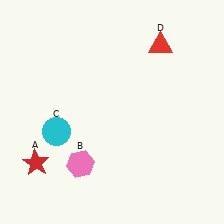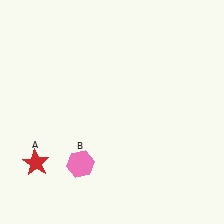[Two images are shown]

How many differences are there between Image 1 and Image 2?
There are 2 differences between the two images.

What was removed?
The cyan circle (C), the red triangle (D) were removed in Image 2.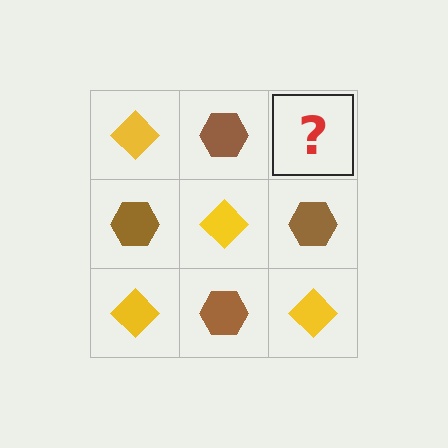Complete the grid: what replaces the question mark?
The question mark should be replaced with a yellow diamond.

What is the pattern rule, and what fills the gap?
The rule is that it alternates yellow diamond and brown hexagon in a checkerboard pattern. The gap should be filled with a yellow diamond.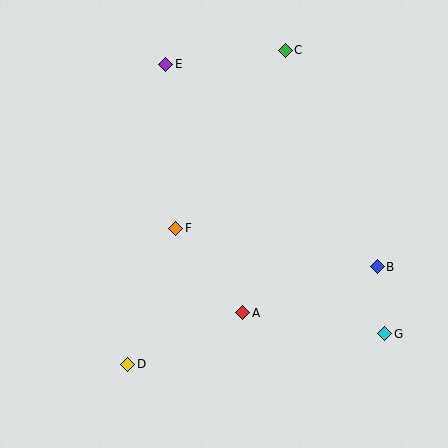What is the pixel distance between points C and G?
The distance between C and G is 300 pixels.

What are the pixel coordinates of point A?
Point A is at (243, 313).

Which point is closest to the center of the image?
Point F at (176, 228) is closest to the center.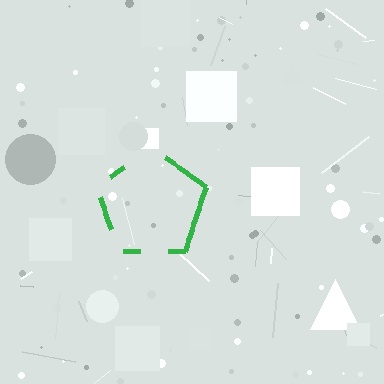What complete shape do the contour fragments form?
The contour fragments form a pentagon.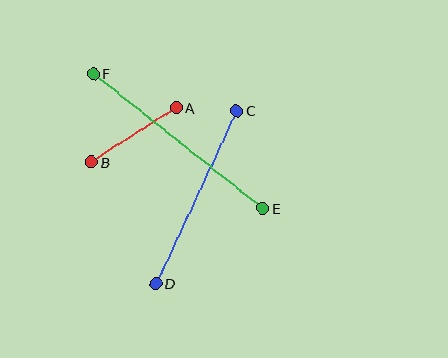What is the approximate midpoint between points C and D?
The midpoint is at approximately (196, 197) pixels.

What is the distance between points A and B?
The distance is approximately 101 pixels.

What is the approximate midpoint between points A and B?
The midpoint is at approximately (134, 135) pixels.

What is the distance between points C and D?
The distance is approximately 191 pixels.